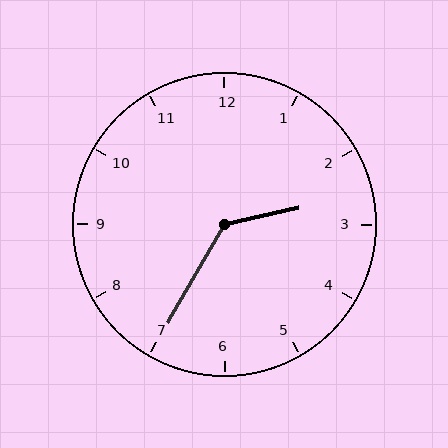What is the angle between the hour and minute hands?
Approximately 132 degrees.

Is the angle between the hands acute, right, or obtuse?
It is obtuse.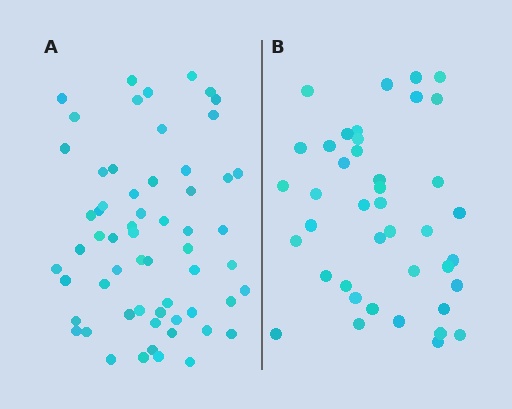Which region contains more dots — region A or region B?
Region A (the left region) has more dots.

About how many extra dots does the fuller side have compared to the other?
Region A has approximately 20 more dots than region B.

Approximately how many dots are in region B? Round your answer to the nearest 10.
About 40 dots. (The exact count is 41, which rounds to 40.)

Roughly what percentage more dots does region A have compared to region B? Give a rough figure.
About 45% more.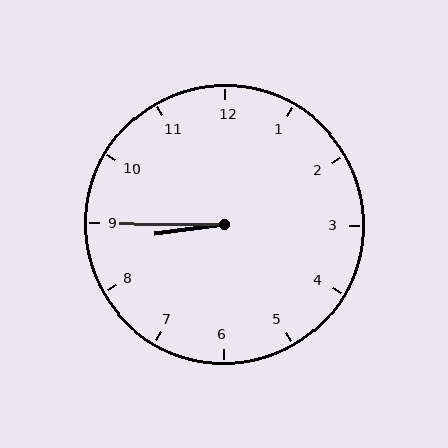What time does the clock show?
8:45.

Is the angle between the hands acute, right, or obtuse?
It is acute.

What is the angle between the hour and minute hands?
Approximately 8 degrees.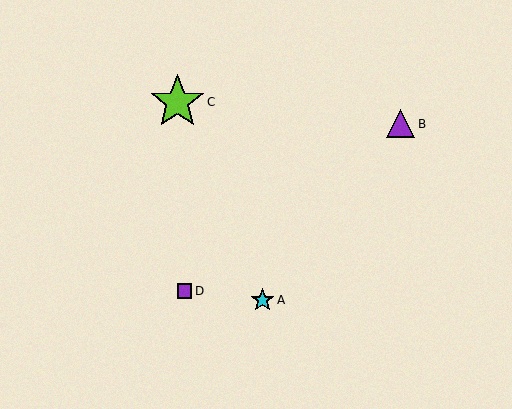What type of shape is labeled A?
Shape A is a cyan star.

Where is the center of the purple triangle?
The center of the purple triangle is at (401, 124).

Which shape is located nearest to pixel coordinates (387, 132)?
The purple triangle (labeled B) at (401, 124) is nearest to that location.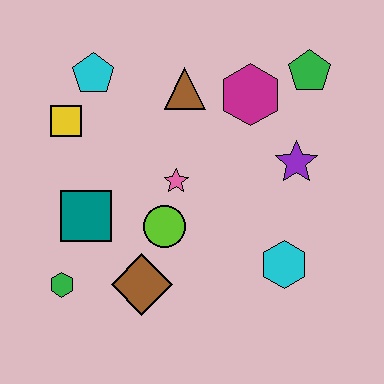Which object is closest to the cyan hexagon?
The purple star is closest to the cyan hexagon.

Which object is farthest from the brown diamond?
The green pentagon is farthest from the brown diamond.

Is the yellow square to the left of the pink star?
Yes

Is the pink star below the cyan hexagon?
No